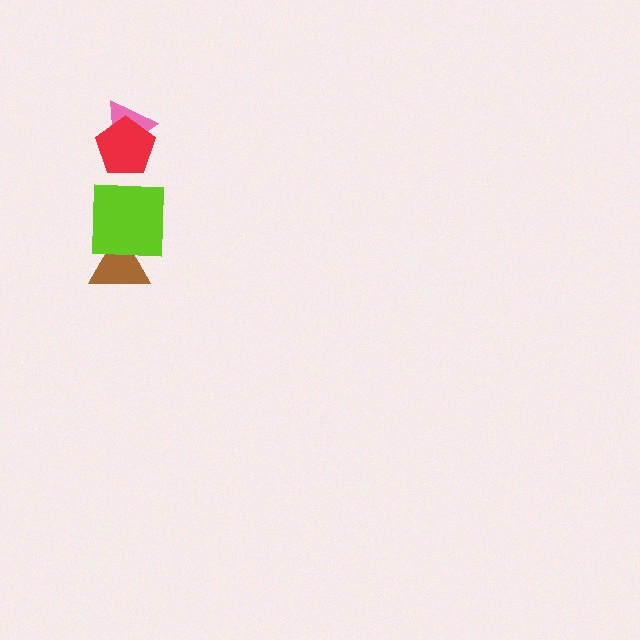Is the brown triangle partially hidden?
Yes, it is partially covered by another shape.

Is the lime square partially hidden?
No, no other shape covers it.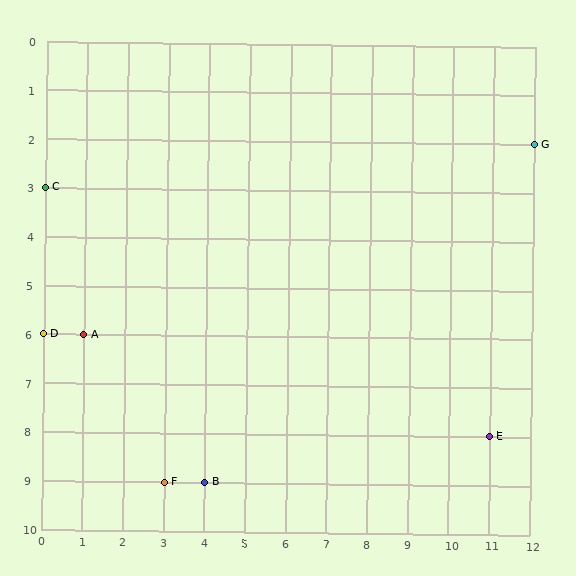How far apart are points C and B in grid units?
Points C and B are 4 columns and 6 rows apart (about 7.2 grid units diagonally).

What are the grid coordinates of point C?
Point C is at grid coordinates (0, 3).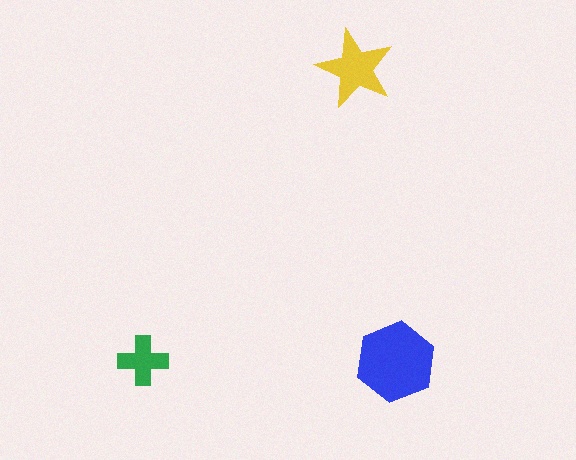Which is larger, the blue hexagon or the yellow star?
The blue hexagon.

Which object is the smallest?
The green cross.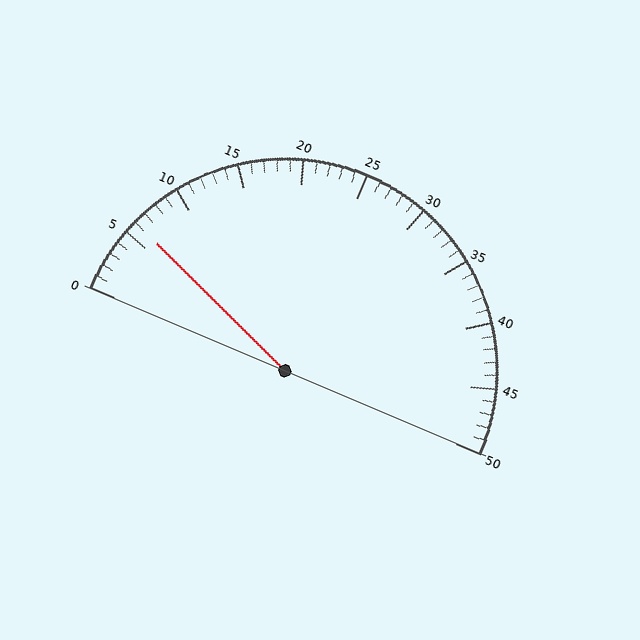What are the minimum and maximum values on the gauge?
The gauge ranges from 0 to 50.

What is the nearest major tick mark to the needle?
The nearest major tick mark is 5.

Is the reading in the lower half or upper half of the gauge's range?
The reading is in the lower half of the range (0 to 50).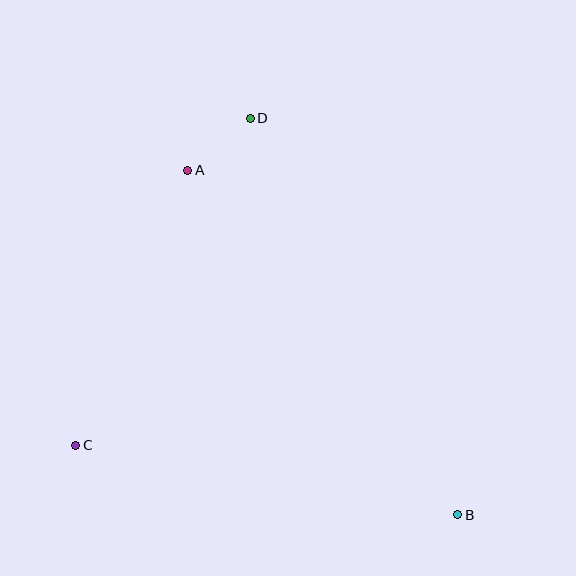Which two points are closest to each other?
Points A and D are closest to each other.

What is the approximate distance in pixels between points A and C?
The distance between A and C is approximately 297 pixels.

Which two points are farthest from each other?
Points B and D are farthest from each other.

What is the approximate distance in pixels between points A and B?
The distance between A and B is approximately 438 pixels.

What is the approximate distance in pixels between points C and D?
The distance between C and D is approximately 371 pixels.